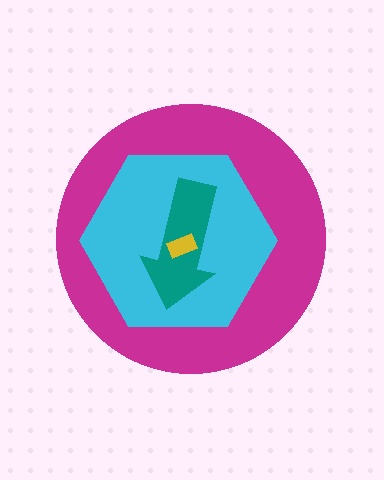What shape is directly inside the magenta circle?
The cyan hexagon.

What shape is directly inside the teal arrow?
The yellow rectangle.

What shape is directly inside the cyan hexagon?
The teal arrow.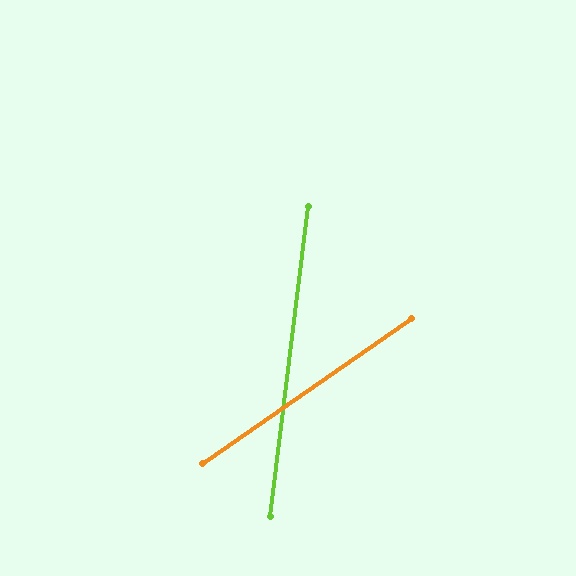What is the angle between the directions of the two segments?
Approximately 48 degrees.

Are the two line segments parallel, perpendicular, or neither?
Neither parallel nor perpendicular — they differ by about 48°.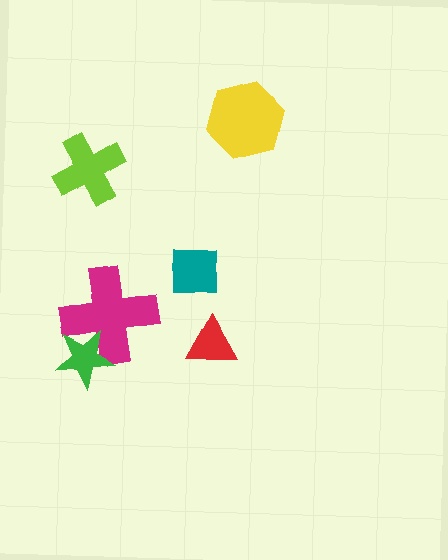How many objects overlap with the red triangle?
0 objects overlap with the red triangle.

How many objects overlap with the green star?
1 object overlaps with the green star.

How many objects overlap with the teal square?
0 objects overlap with the teal square.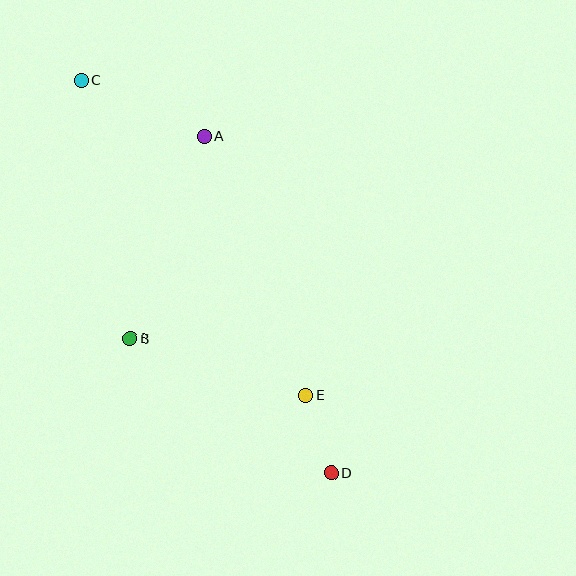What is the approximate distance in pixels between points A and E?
The distance between A and E is approximately 278 pixels.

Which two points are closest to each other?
Points D and E are closest to each other.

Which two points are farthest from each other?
Points C and D are farthest from each other.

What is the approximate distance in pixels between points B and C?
The distance between B and C is approximately 263 pixels.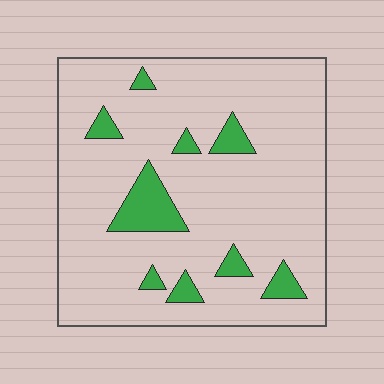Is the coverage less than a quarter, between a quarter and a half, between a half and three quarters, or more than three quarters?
Less than a quarter.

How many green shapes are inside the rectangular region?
9.